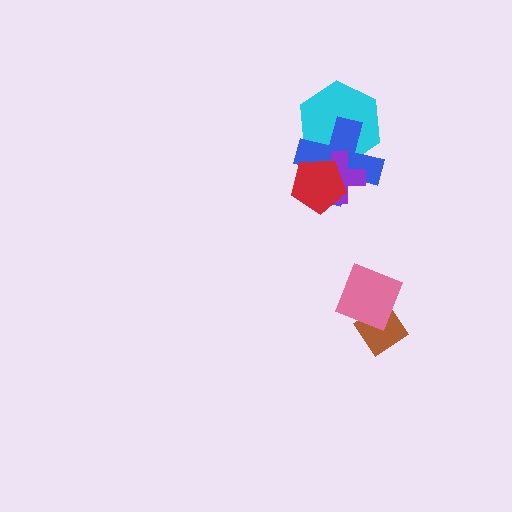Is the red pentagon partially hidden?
No, no other shape covers it.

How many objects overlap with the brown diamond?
1 object overlaps with the brown diamond.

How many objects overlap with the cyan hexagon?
3 objects overlap with the cyan hexagon.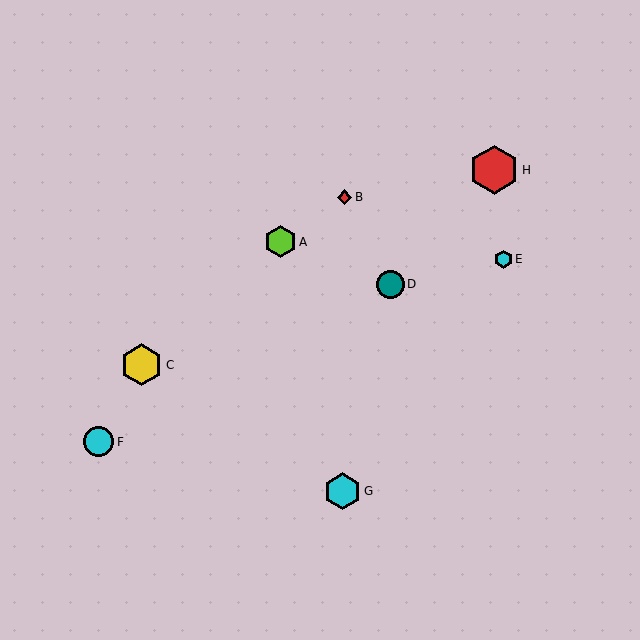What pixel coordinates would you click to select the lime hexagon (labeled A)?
Click at (281, 242) to select the lime hexagon A.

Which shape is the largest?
The red hexagon (labeled H) is the largest.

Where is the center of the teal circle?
The center of the teal circle is at (390, 284).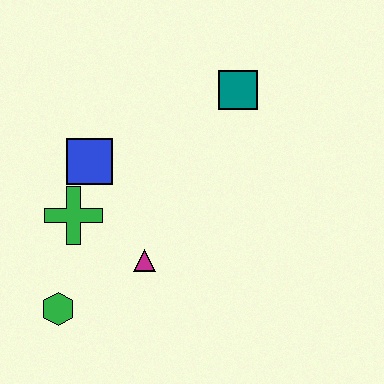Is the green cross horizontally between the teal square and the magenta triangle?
No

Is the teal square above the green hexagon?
Yes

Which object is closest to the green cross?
The blue square is closest to the green cross.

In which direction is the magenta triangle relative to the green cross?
The magenta triangle is to the right of the green cross.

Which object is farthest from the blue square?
The teal square is farthest from the blue square.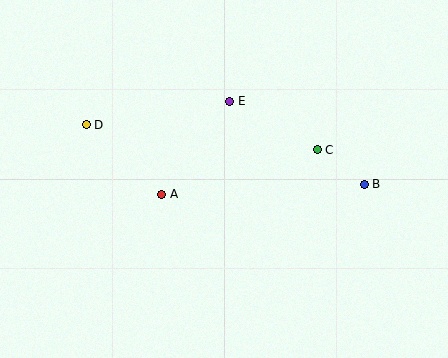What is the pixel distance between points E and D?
The distance between E and D is 145 pixels.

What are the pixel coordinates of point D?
Point D is at (86, 125).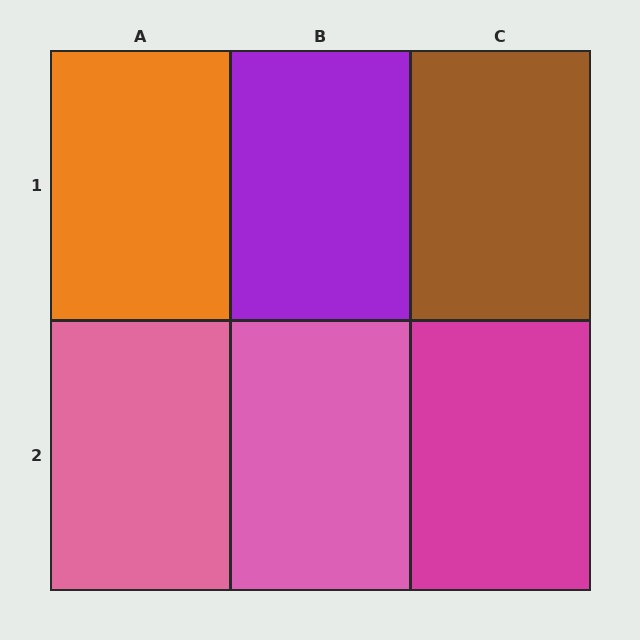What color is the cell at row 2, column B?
Pink.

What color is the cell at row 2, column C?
Magenta.